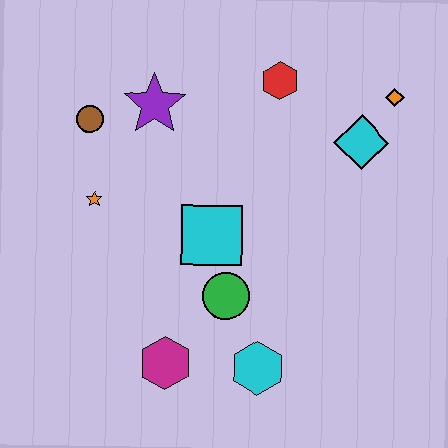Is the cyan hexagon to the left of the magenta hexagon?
No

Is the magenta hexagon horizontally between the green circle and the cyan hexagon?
No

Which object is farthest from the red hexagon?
The magenta hexagon is farthest from the red hexagon.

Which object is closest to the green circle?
The cyan square is closest to the green circle.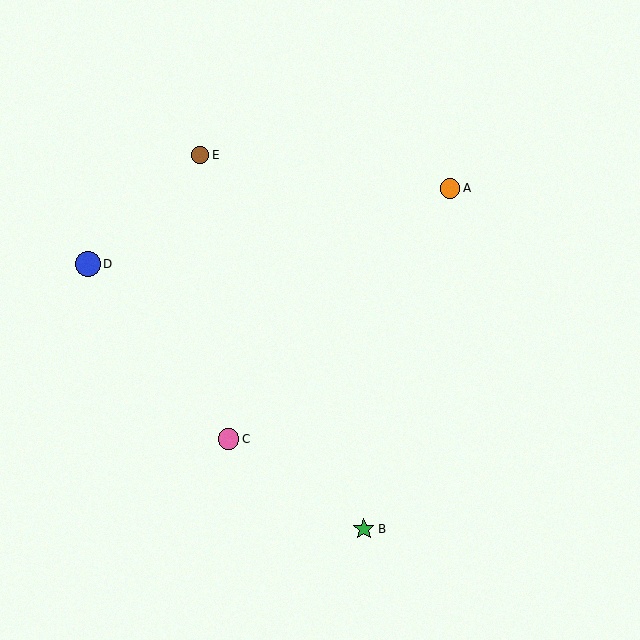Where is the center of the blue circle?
The center of the blue circle is at (88, 264).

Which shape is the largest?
The blue circle (labeled D) is the largest.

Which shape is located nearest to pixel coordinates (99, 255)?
The blue circle (labeled D) at (88, 264) is nearest to that location.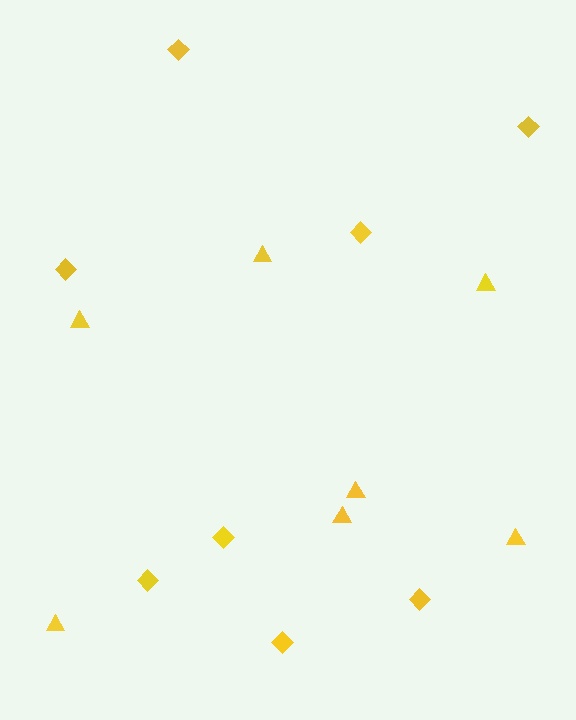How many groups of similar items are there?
There are 2 groups: one group of triangles (7) and one group of diamonds (8).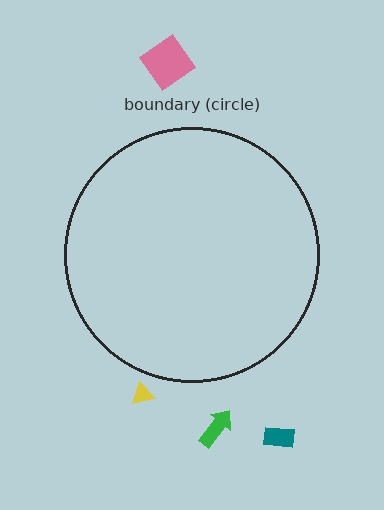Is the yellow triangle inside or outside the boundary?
Outside.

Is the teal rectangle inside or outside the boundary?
Outside.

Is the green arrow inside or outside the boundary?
Outside.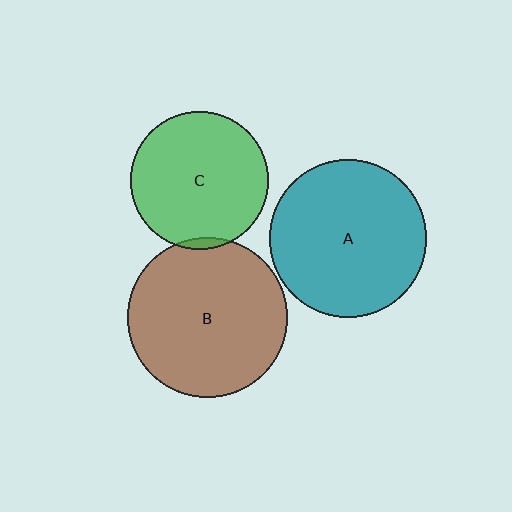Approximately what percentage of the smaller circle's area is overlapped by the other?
Approximately 5%.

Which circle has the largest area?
Circle B (brown).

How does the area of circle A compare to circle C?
Approximately 1.3 times.